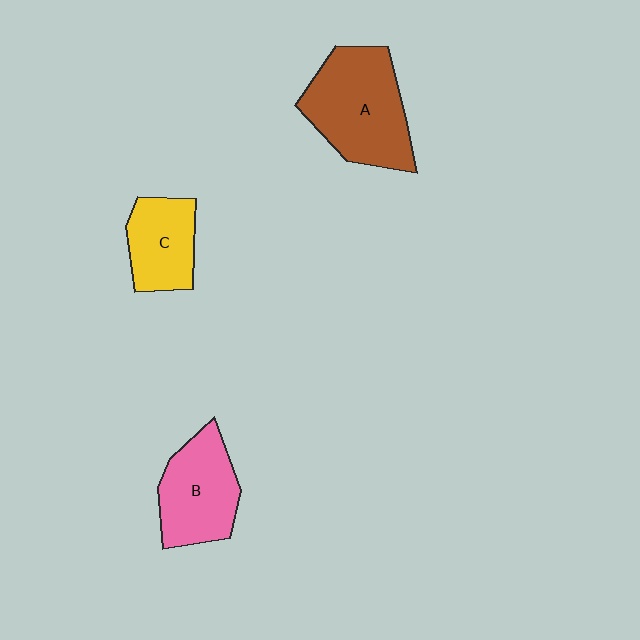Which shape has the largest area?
Shape A (brown).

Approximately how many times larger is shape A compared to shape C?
Approximately 1.7 times.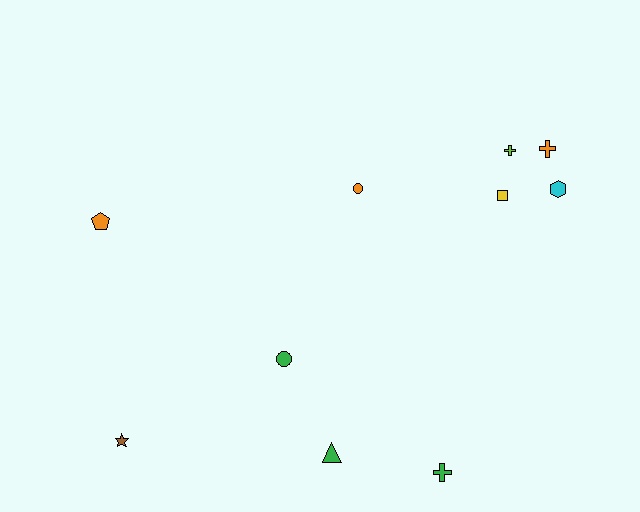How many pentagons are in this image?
There is 1 pentagon.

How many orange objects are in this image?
There are 3 orange objects.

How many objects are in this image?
There are 10 objects.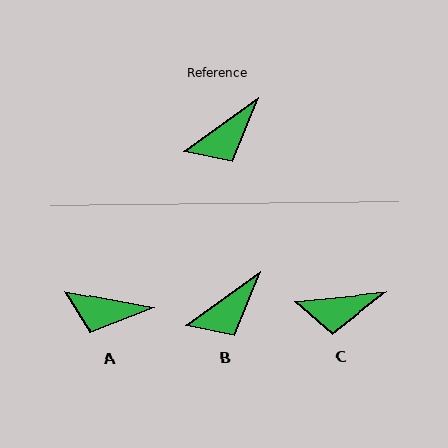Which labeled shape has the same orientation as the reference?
B.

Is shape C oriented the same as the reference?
No, it is off by about 30 degrees.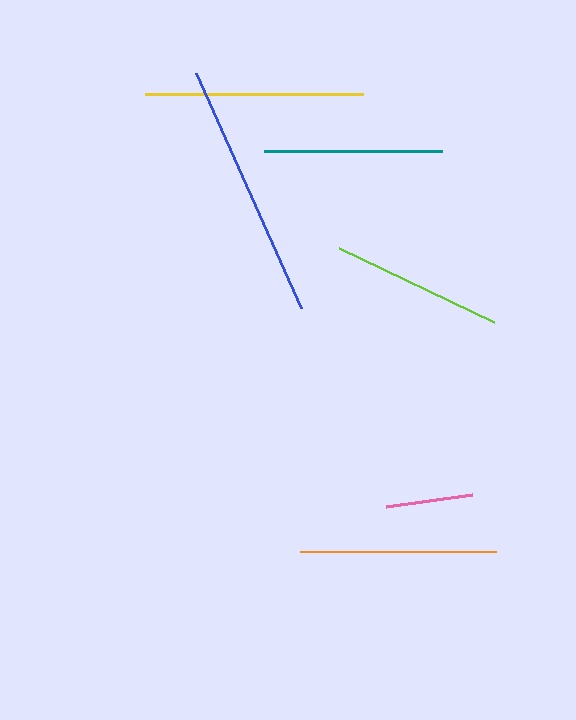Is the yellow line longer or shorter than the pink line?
The yellow line is longer than the pink line.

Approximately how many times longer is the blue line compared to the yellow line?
The blue line is approximately 1.2 times the length of the yellow line.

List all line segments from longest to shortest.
From longest to shortest: blue, yellow, orange, teal, lime, pink.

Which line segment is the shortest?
The pink line is the shortest at approximately 87 pixels.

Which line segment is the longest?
The blue line is the longest at approximately 257 pixels.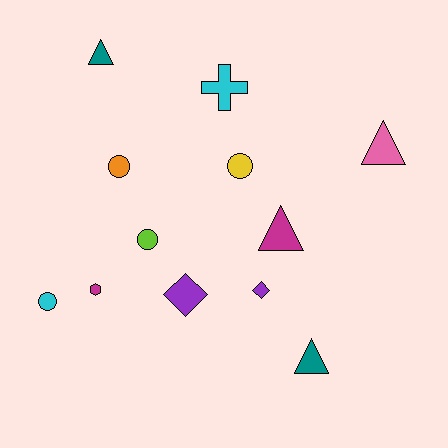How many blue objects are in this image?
There are no blue objects.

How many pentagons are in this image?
There are no pentagons.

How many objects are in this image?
There are 12 objects.